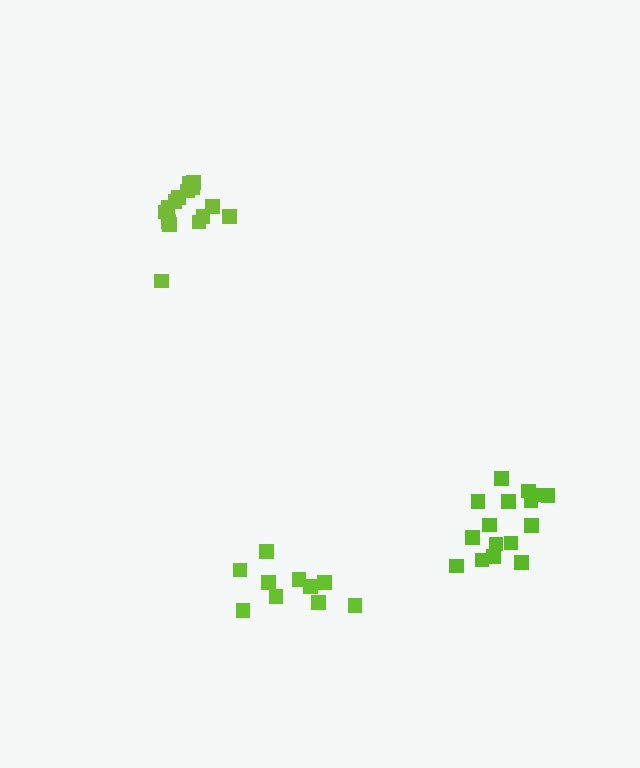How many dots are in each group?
Group 1: 15 dots, Group 2: 16 dots, Group 3: 10 dots (41 total).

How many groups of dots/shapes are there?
There are 3 groups.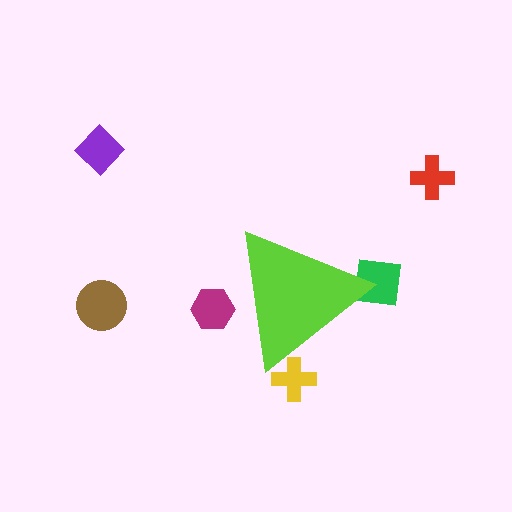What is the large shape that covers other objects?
A lime triangle.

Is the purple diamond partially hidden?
No, the purple diamond is fully visible.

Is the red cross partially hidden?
No, the red cross is fully visible.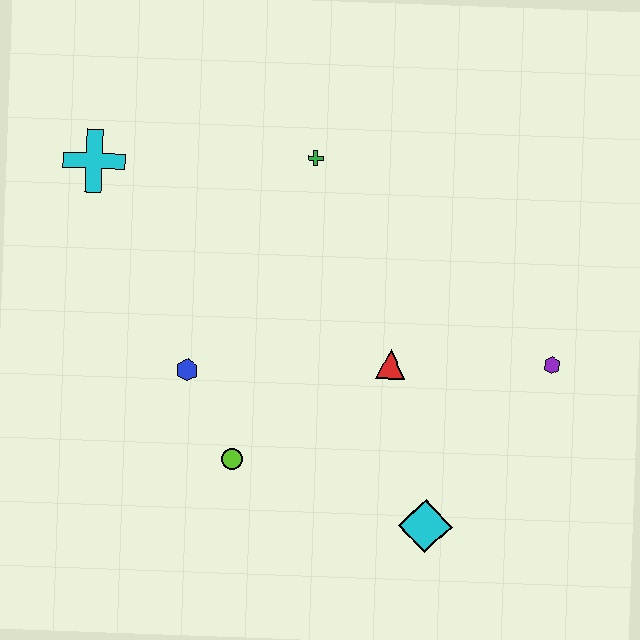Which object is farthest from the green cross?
The cyan diamond is farthest from the green cross.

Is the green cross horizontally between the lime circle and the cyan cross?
No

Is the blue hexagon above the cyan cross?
No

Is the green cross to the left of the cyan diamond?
Yes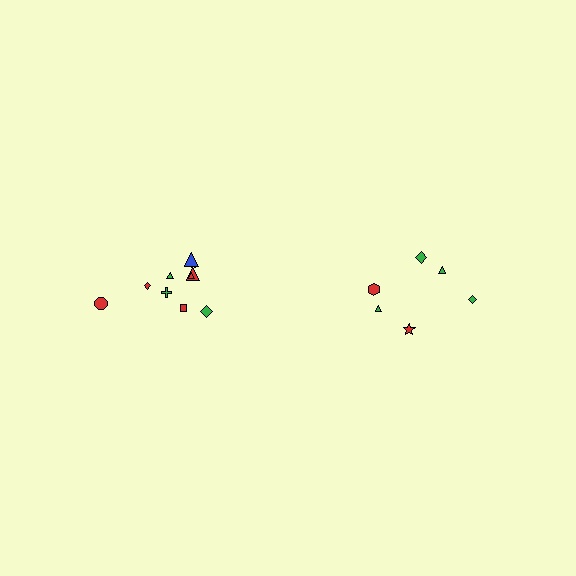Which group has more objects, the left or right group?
The left group.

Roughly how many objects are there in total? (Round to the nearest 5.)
Roughly 15 objects in total.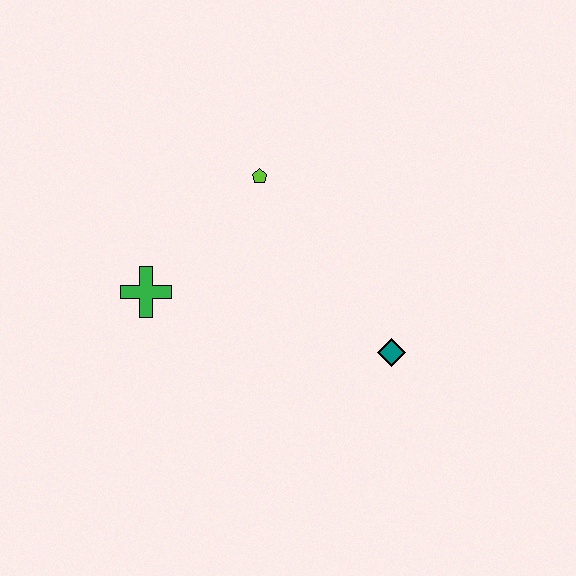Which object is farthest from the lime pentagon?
The teal diamond is farthest from the lime pentagon.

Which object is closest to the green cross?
The lime pentagon is closest to the green cross.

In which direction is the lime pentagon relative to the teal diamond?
The lime pentagon is above the teal diamond.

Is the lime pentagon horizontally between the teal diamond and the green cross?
Yes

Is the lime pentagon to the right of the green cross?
Yes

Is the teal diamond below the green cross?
Yes